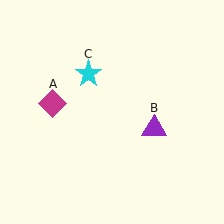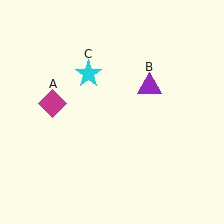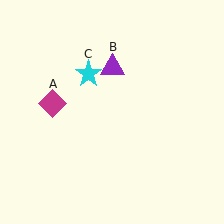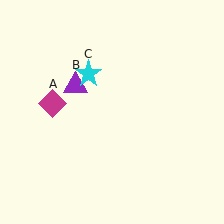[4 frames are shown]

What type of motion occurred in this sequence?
The purple triangle (object B) rotated counterclockwise around the center of the scene.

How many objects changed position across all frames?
1 object changed position: purple triangle (object B).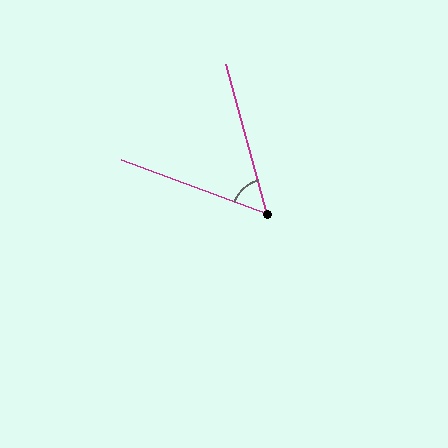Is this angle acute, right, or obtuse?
It is acute.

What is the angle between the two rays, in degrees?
Approximately 54 degrees.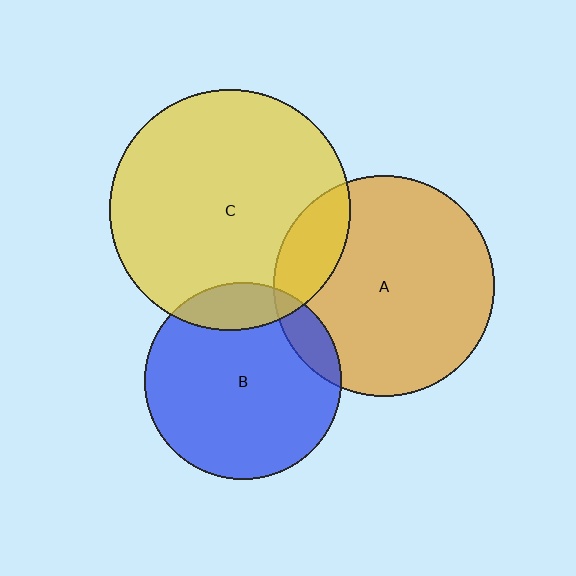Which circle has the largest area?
Circle C (yellow).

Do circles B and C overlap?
Yes.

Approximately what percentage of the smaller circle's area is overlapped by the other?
Approximately 15%.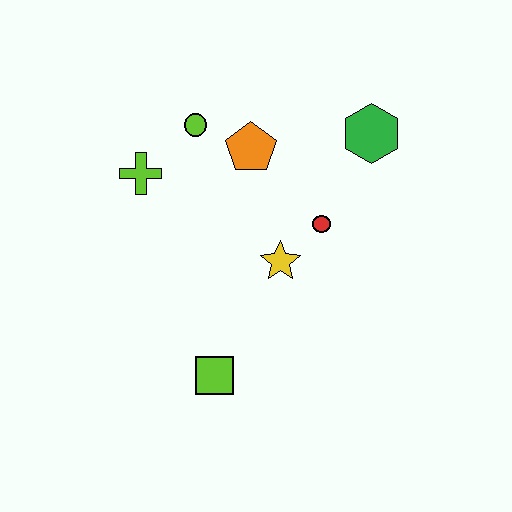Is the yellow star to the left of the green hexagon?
Yes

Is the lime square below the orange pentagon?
Yes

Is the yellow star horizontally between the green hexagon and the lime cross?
Yes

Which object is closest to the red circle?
The yellow star is closest to the red circle.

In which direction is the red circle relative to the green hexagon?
The red circle is below the green hexagon.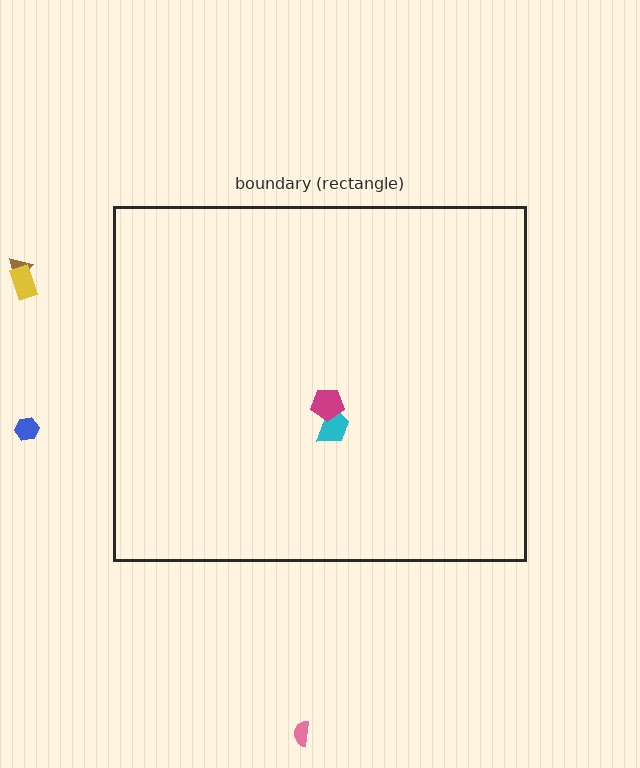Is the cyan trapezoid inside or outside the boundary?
Inside.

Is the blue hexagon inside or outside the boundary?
Outside.